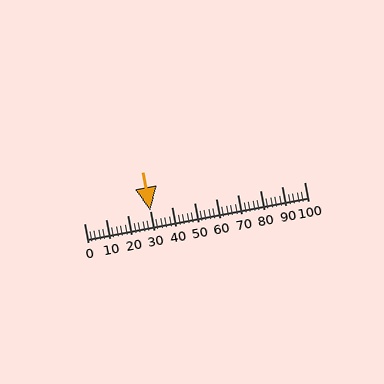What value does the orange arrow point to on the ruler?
The orange arrow points to approximately 30.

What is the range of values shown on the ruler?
The ruler shows values from 0 to 100.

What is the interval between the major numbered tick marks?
The major tick marks are spaced 10 units apart.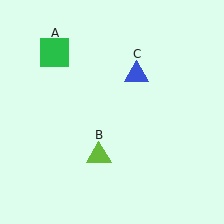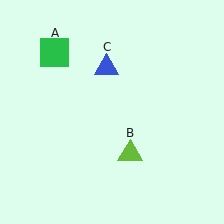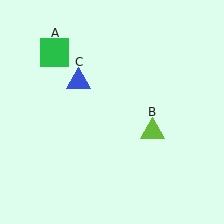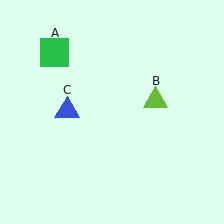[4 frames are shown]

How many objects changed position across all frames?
2 objects changed position: lime triangle (object B), blue triangle (object C).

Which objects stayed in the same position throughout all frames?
Green square (object A) remained stationary.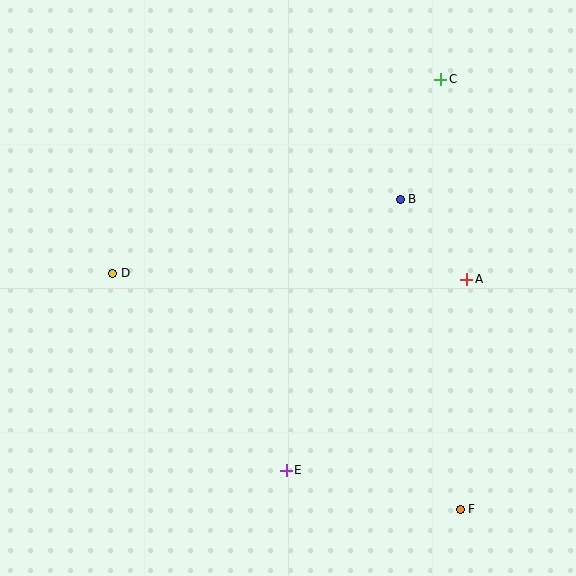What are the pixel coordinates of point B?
Point B is at (400, 199).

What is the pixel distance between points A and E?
The distance between A and E is 263 pixels.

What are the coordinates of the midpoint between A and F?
The midpoint between A and F is at (463, 394).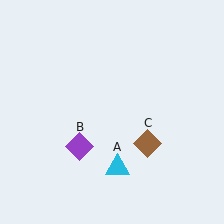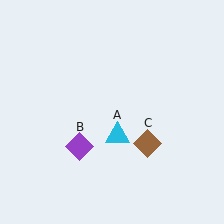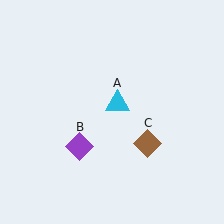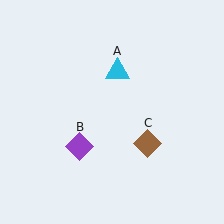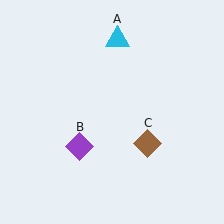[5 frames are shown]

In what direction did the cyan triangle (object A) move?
The cyan triangle (object A) moved up.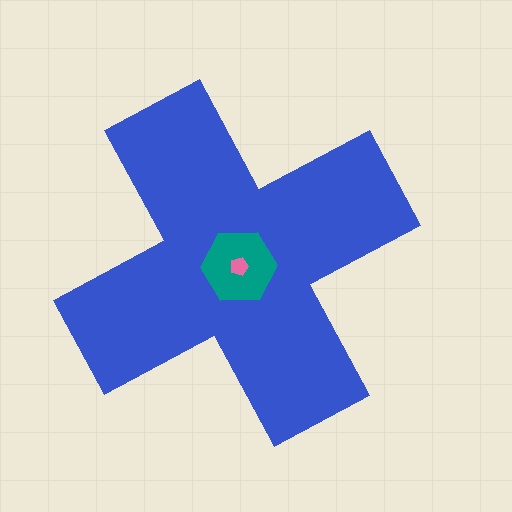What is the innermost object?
The pink pentagon.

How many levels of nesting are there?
3.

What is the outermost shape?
The blue cross.